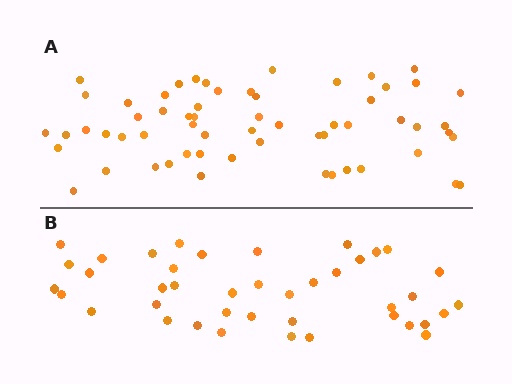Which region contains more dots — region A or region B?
Region A (the top region) has more dots.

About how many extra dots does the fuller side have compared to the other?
Region A has approximately 20 more dots than region B.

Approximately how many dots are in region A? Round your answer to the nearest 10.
About 60 dots.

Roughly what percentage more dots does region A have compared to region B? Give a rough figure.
About 45% more.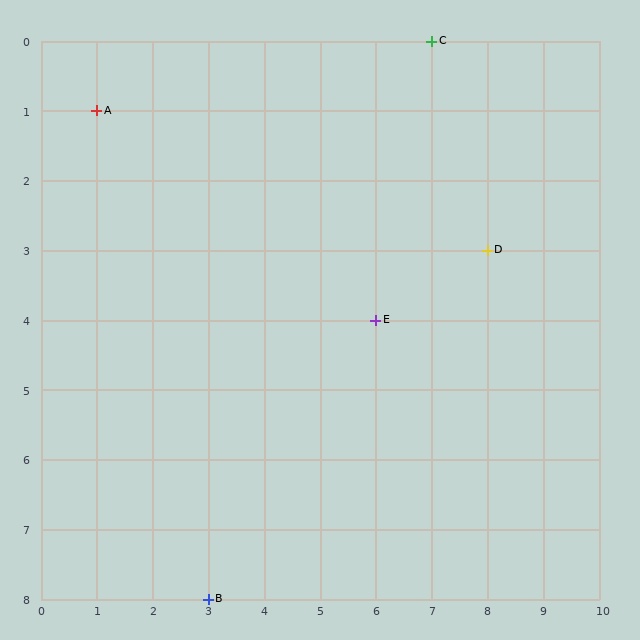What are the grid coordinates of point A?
Point A is at grid coordinates (1, 1).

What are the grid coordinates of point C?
Point C is at grid coordinates (7, 0).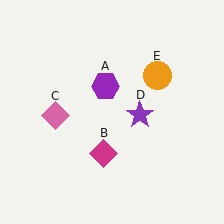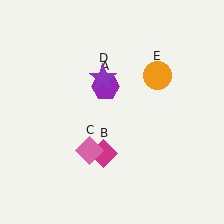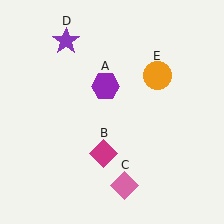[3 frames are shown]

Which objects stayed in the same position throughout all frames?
Purple hexagon (object A) and magenta diamond (object B) and orange circle (object E) remained stationary.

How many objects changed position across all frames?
2 objects changed position: pink diamond (object C), purple star (object D).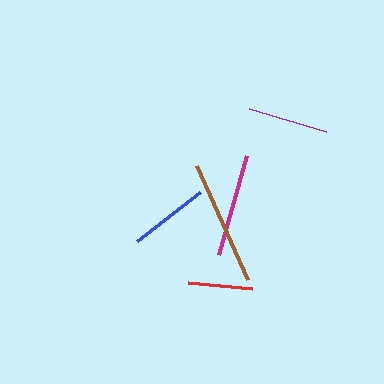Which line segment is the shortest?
The red line is the shortest at approximately 64 pixels.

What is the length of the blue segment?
The blue segment is approximately 79 pixels long.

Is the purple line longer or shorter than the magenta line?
The magenta line is longer than the purple line.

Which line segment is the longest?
The brown line is the longest at approximately 125 pixels.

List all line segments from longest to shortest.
From longest to shortest: brown, magenta, purple, blue, red.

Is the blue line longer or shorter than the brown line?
The brown line is longer than the blue line.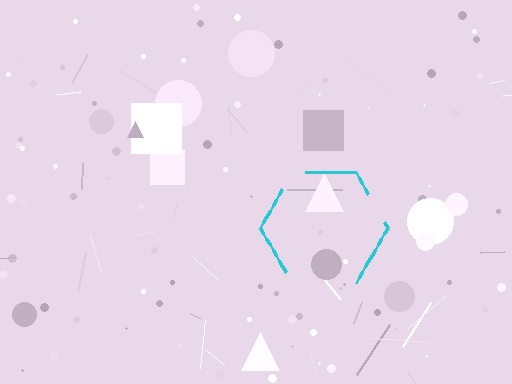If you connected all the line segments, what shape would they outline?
They would outline a hexagon.